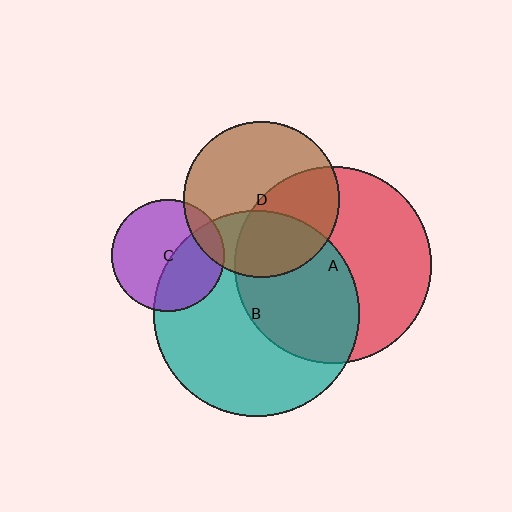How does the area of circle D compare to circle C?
Approximately 1.9 times.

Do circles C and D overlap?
Yes.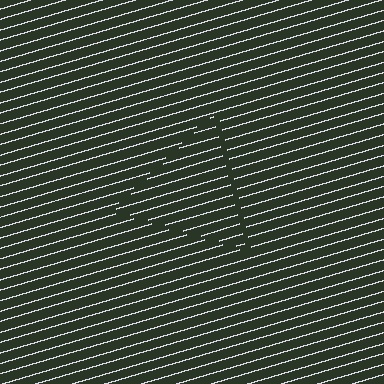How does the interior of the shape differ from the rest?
The interior of the shape contains the same grating, shifted by half a period — the contour is defined by the phase discontinuity where line-ends from the inner and outer gratings abut.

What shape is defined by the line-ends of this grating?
An illusory triangle. The interior of the shape contains the same grating, shifted by half a period — the contour is defined by the phase discontinuity where line-ends from the inner and outer gratings abut.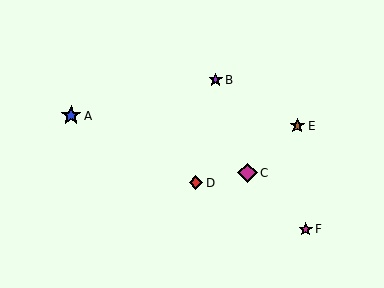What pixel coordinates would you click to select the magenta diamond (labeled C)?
Click at (247, 173) to select the magenta diamond C.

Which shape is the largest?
The blue star (labeled A) is the largest.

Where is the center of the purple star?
The center of the purple star is at (216, 80).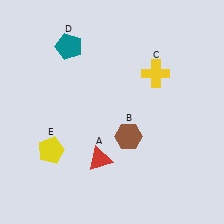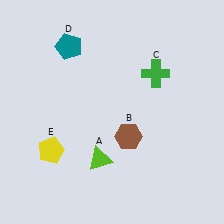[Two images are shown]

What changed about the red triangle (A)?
In Image 1, A is red. In Image 2, it changed to lime.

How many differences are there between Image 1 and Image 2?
There are 2 differences between the two images.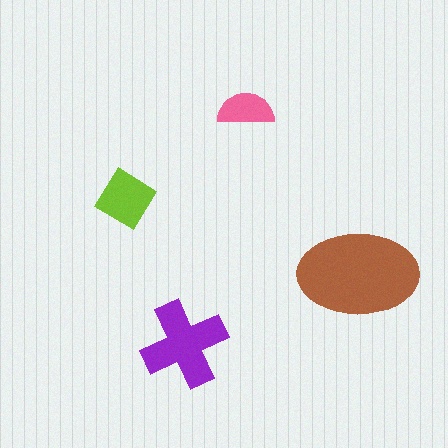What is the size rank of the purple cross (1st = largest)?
2nd.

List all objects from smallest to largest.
The pink semicircle, the lime diamond, the purple cross, the brown ellipse.